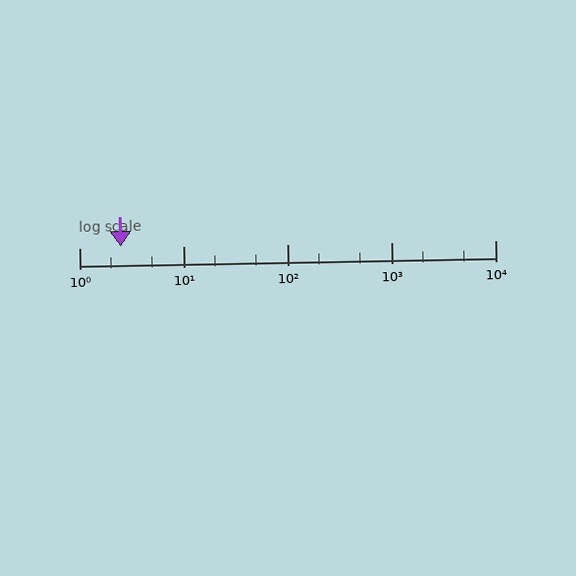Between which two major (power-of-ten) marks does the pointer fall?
The pointer is between 1 and 10.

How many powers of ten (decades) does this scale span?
The scale spans 4 decades, from 1 to 10000.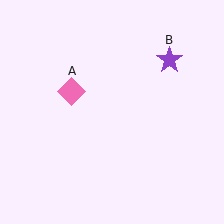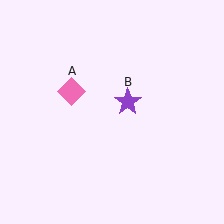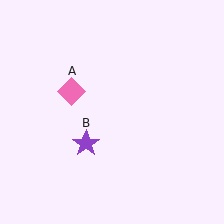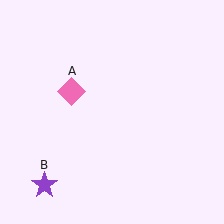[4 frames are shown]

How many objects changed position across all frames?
1 object changed position: purple star (object B).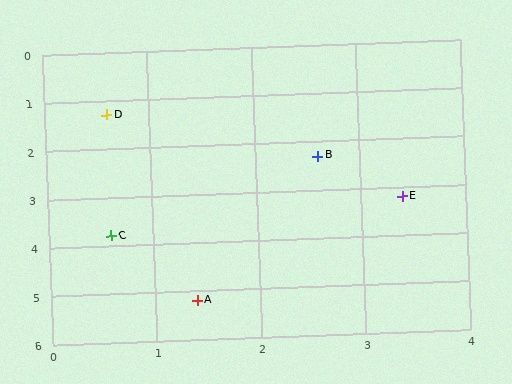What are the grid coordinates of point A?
Point A is at approximately (1.4, 5.2).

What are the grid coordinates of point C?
Point C is at approximately (0.6, 3.8).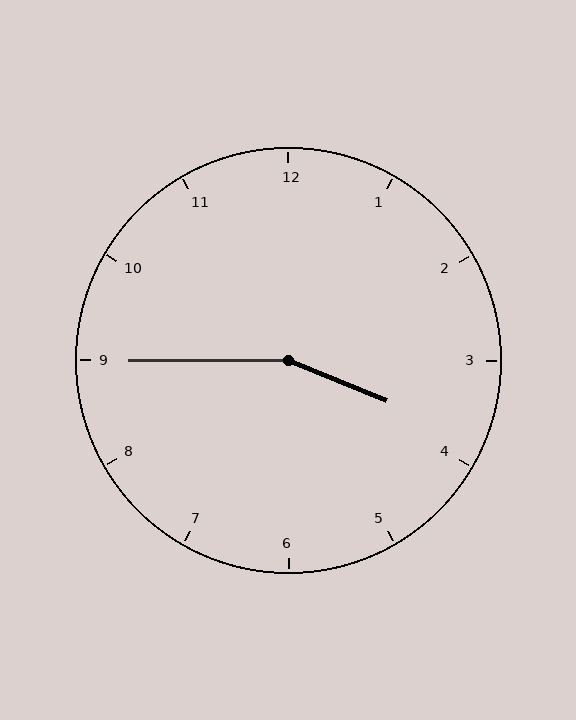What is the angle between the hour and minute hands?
Approximately 158 degrees.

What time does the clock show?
3:45.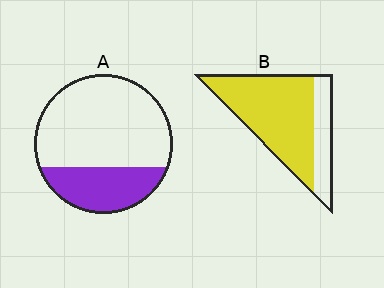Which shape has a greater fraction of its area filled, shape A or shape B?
Shape B.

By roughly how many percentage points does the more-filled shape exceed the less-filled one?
By roughly 45 percentage points (B over A).